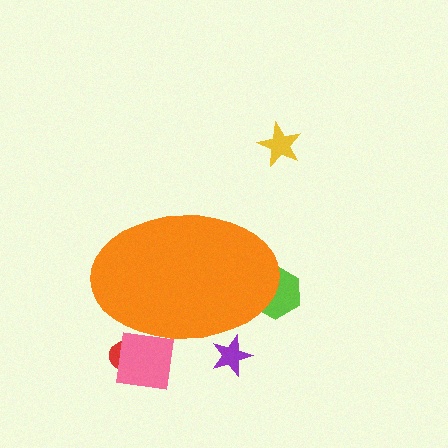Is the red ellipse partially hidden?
Yes, the red ellipse is partially hidden behind the orange ellipse.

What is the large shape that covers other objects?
An orange ellipse.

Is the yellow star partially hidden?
No, the yellow star is fully visible.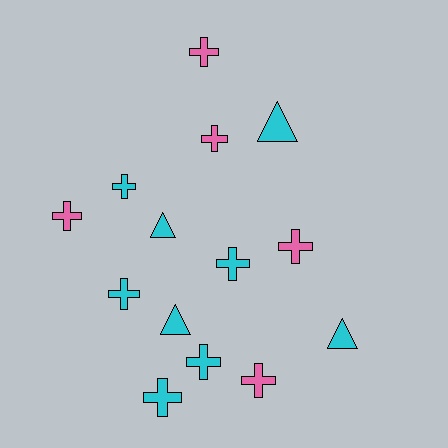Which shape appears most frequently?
Cross, with 10 objects.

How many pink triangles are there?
There are no pink triangles.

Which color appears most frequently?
Cyan, with 9 objects.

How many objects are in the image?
There are 14 objects.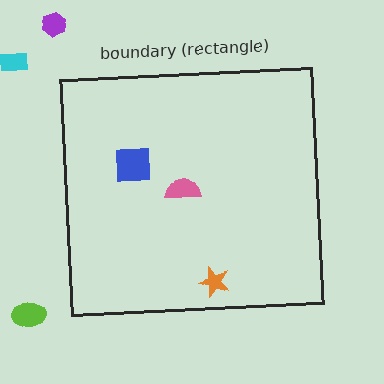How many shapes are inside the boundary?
3 inside, 3 outside.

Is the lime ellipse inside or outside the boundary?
Outside.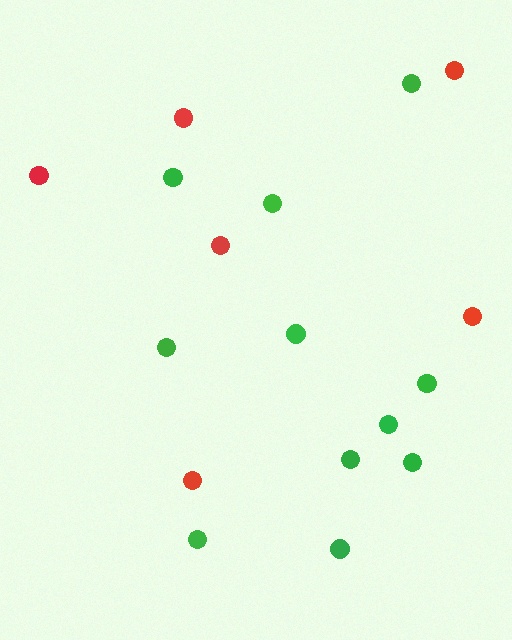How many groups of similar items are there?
There are 2 groups: one group of red circles (6) and one group of green circles (11).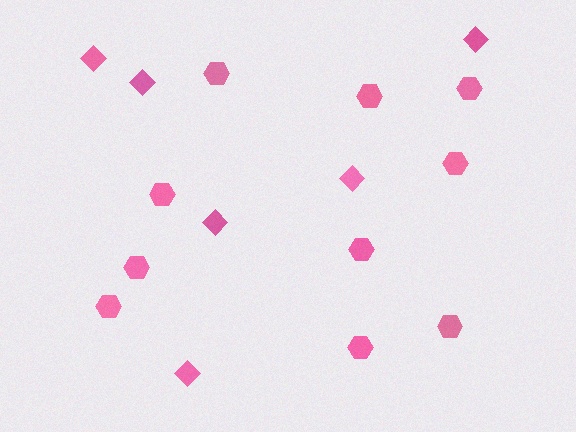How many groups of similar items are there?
There are 2 groups: one group of hexagons (10) and one group of diamonds (6).